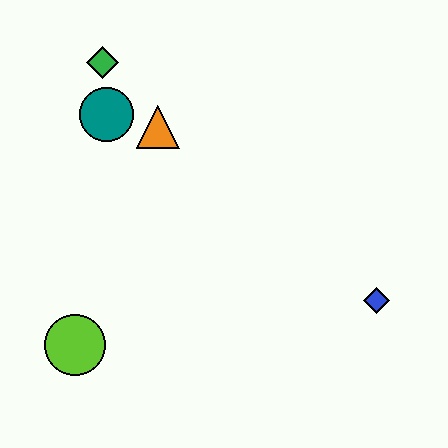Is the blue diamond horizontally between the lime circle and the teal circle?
No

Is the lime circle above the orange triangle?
No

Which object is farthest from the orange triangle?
The blue diamond is farthest from the orange triangle.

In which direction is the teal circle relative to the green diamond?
The teal circle is below the green diamond.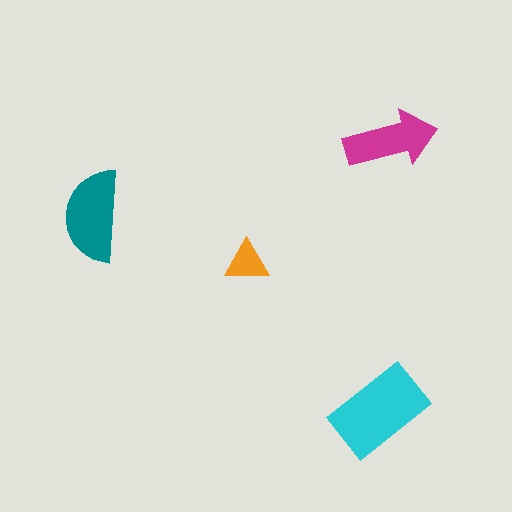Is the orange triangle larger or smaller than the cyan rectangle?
Smaller.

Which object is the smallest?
The orange triangle.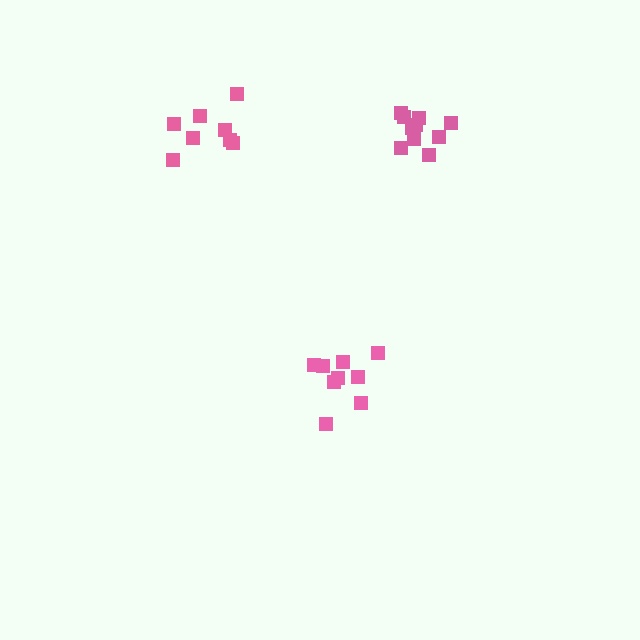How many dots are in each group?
Group 1: 8 dots, Group 2: 9 dots, Group 3: 11 dots (28 total).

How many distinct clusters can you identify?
There are 3 distinct clusters.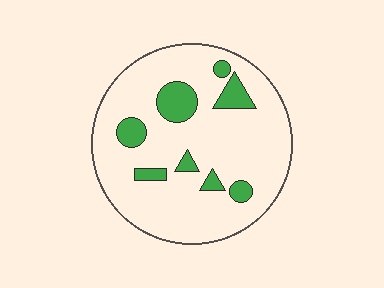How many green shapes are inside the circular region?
8.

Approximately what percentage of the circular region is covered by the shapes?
Approximately 15%.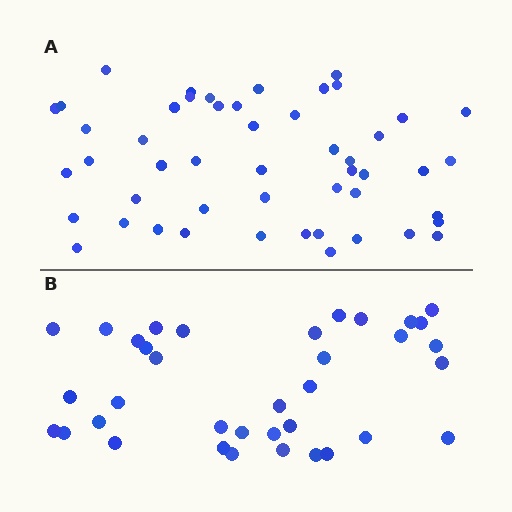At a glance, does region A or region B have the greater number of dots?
Region A (the top region) has more dots.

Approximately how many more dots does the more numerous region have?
Region A has approximately 15 more dots than region B.